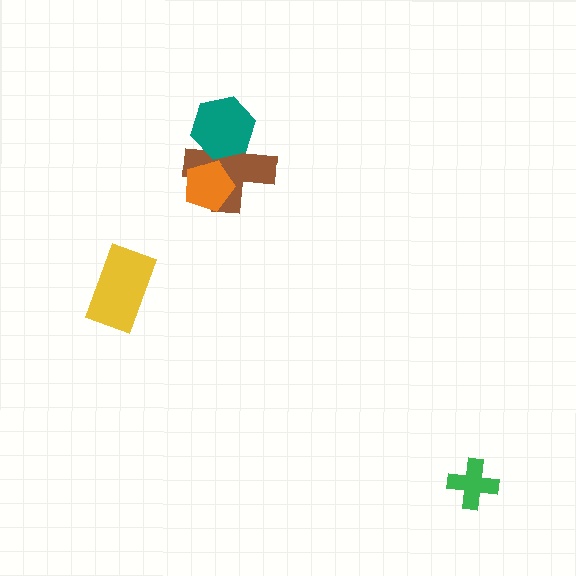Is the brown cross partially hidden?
Yes, it is partially covered by another shape.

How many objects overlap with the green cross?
0 objects overlap with the green cross.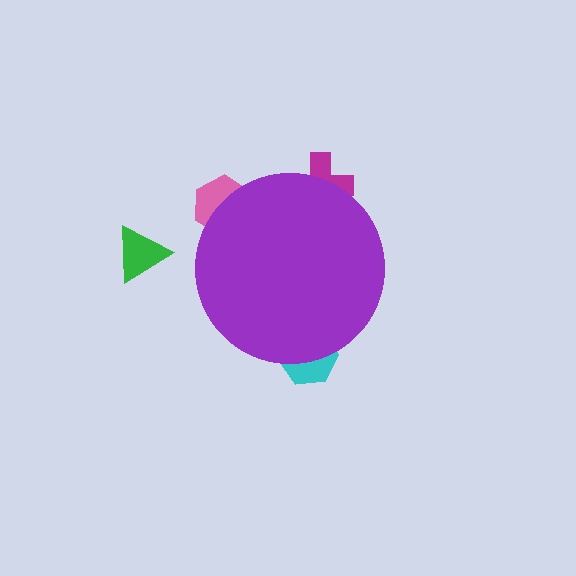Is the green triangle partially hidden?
No, the green triangle is fully visible.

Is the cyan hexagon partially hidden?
Yes, the cyan hexagon is partially hidden behind the purple circle.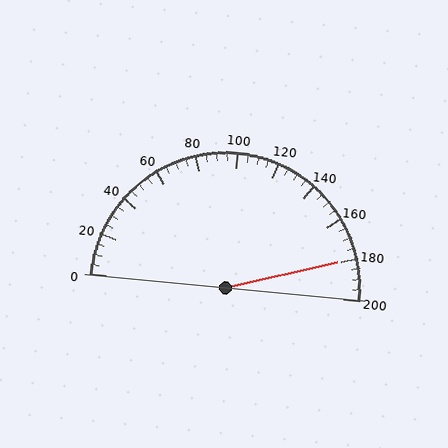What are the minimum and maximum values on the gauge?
The gauge ranges from 0 to 200.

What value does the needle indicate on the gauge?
The needle indicates approximately 180.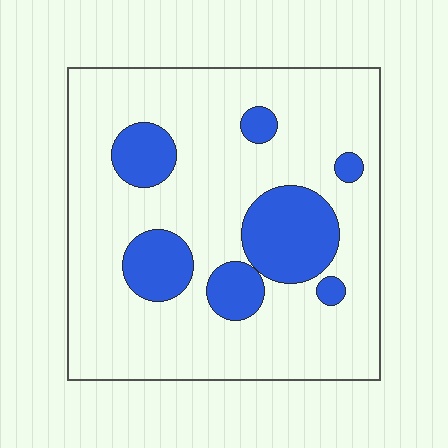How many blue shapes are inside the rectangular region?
7.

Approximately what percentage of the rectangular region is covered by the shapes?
Approximately 20%.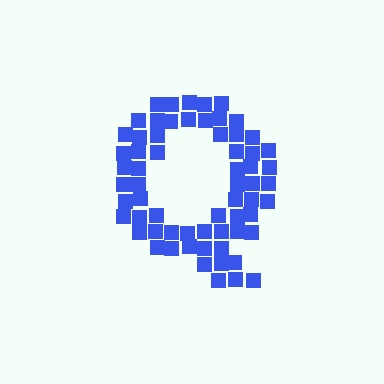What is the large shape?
The large shape is the letter Q.